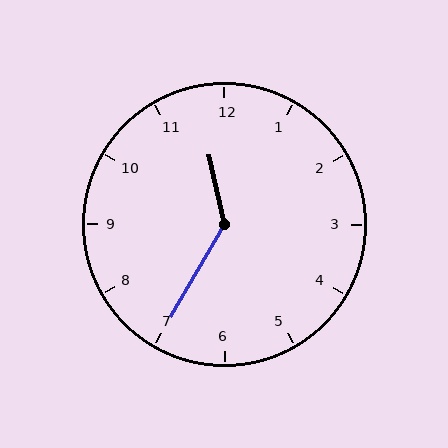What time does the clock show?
11:35.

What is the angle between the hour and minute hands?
Approximately 138 degrees.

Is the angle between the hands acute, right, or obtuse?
It is obtuse.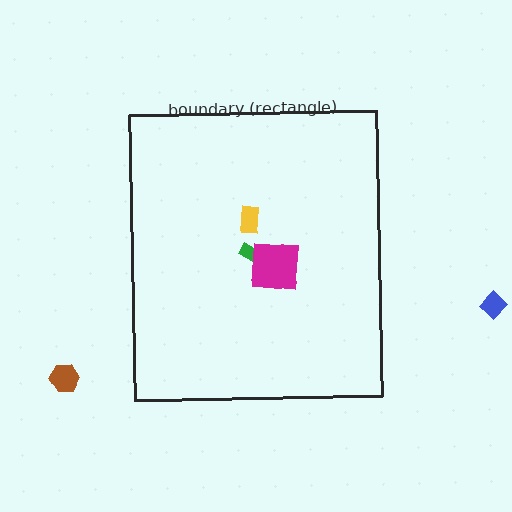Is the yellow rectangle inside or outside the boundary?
Inside.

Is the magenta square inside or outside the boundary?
Inside.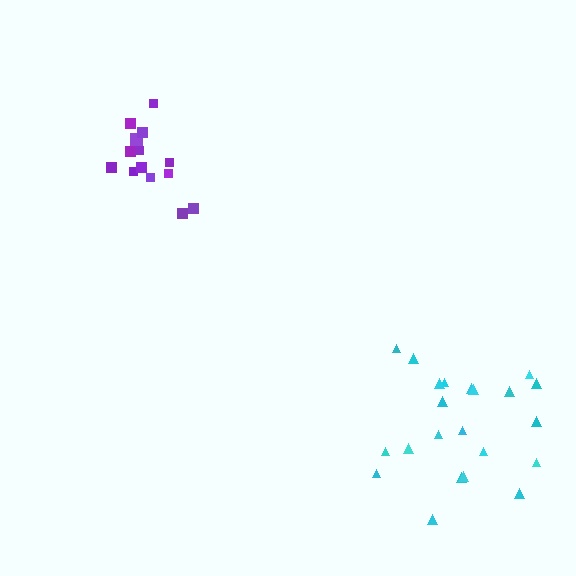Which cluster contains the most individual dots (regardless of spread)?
Cyan (22).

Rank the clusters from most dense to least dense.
purple, cyan.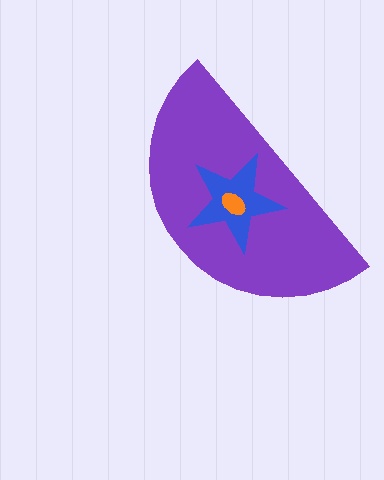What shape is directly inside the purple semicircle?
The blue star.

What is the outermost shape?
The purple semicircle.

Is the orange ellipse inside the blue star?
Yes.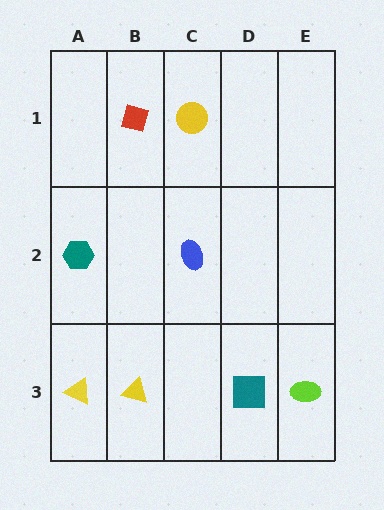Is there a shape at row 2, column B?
No, that cell is empty.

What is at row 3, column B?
A yellow triangle.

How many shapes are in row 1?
2 shapes.